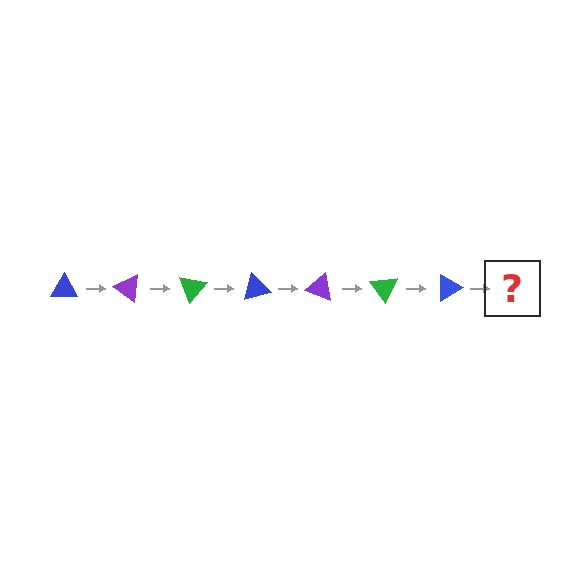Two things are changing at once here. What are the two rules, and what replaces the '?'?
The two rules are that it rotates 35 degrees each step and the color cycles through blue, purple, and green. The '?' should be a purple triangle, rotated 245 degrees from the start.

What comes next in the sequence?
The next element should be a purple triangle, rotated 245 degrees from the start.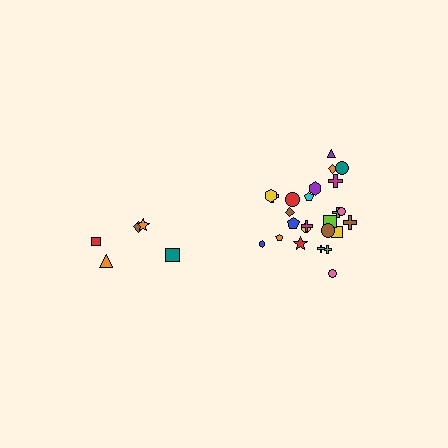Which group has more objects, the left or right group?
The right group.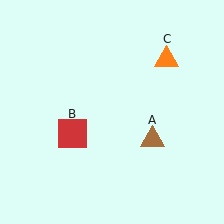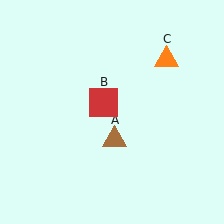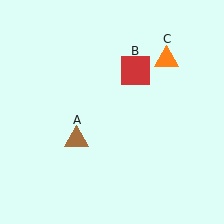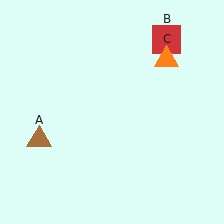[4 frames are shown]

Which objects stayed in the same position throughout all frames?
Orange triangle (object C) remained stationary.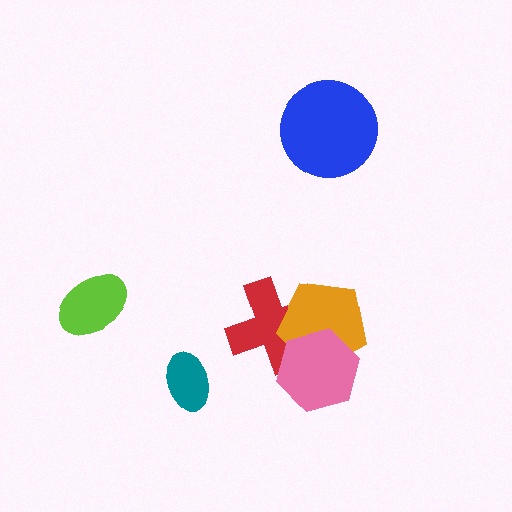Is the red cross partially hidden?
Yes, it is partially covered by another shape.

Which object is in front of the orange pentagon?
The pink hexagon is in front of the orange pentagon.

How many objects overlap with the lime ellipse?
0 objects overlap with the lime ellipse.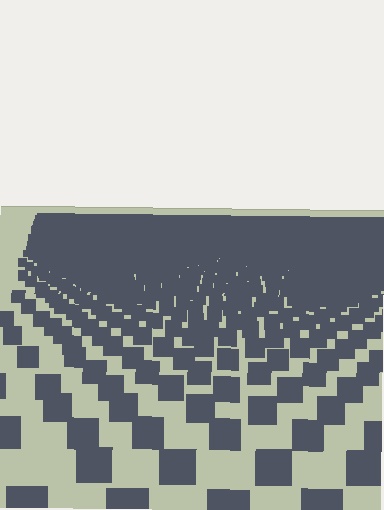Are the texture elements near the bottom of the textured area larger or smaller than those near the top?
Larger. Near the bottom, elements are closer to the viewer and appear at a bigger on-screen size.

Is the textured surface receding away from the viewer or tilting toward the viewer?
The surface is receding away from the viewer. Texture elements get smaller and denser toward the top.